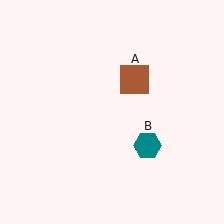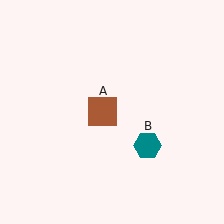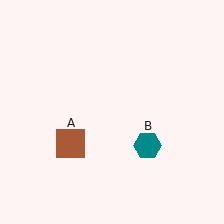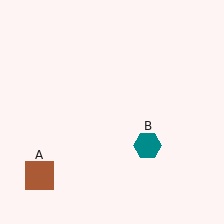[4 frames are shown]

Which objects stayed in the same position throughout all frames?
Teal hexagon (object B) remained stationary.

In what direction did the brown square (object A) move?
The brown square (object A) moved down and to the left.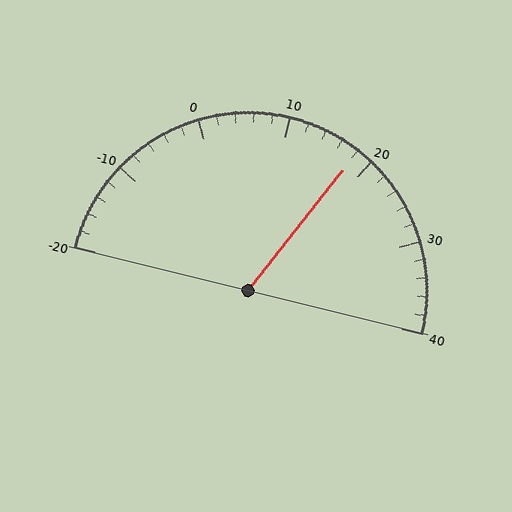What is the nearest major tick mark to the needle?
The nearest major tick mark is 20.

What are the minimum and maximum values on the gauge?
The gauge ranges from -20 to 40.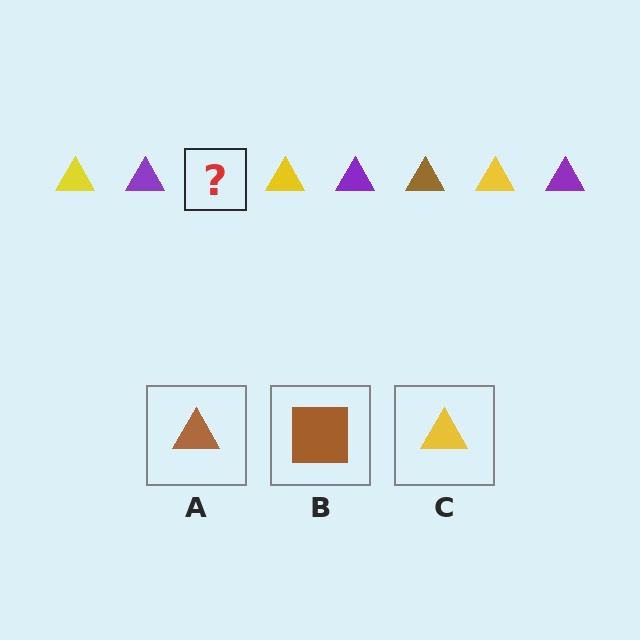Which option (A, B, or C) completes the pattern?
A.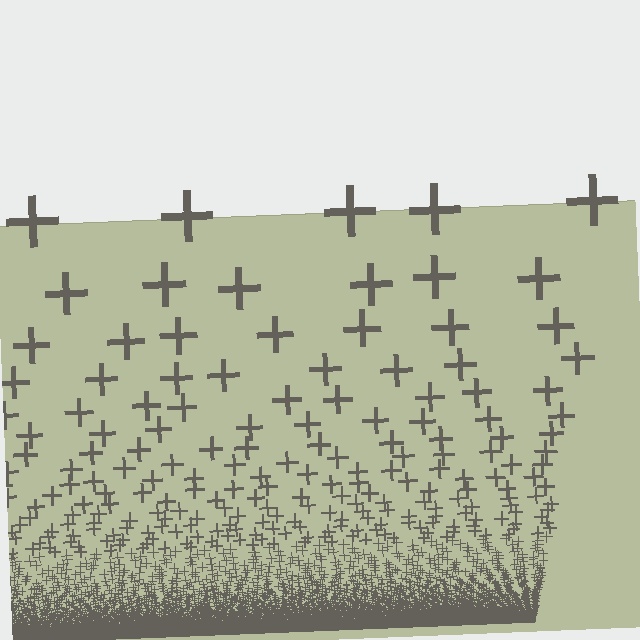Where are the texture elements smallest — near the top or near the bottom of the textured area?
Near the bottom.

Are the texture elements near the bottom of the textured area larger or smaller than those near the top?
Smaller. The gradient is inverted — elements near the bottom are smaller and denser.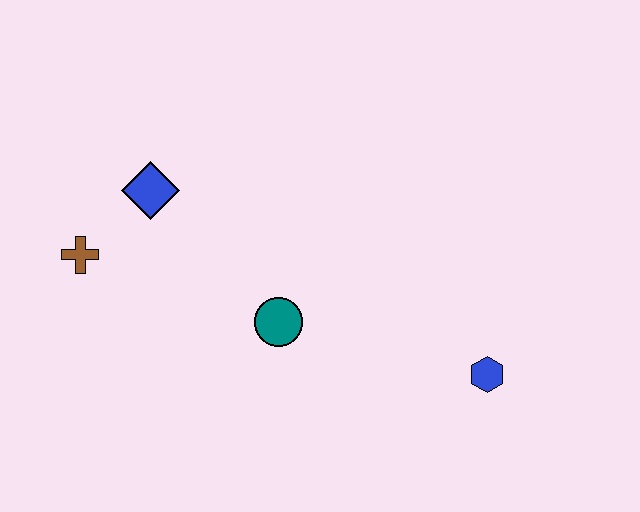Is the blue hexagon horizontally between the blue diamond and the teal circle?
No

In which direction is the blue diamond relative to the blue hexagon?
The blue diamond is to the left of the blue hexagon.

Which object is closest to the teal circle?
The blue diamond is closest to the teal circle.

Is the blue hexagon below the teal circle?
Yes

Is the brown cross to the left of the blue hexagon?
Yes